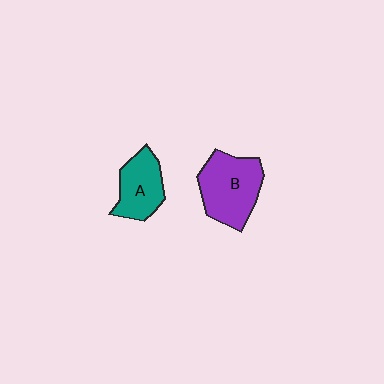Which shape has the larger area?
Shape B (purple).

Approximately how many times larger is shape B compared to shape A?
Approximately 1.4 times.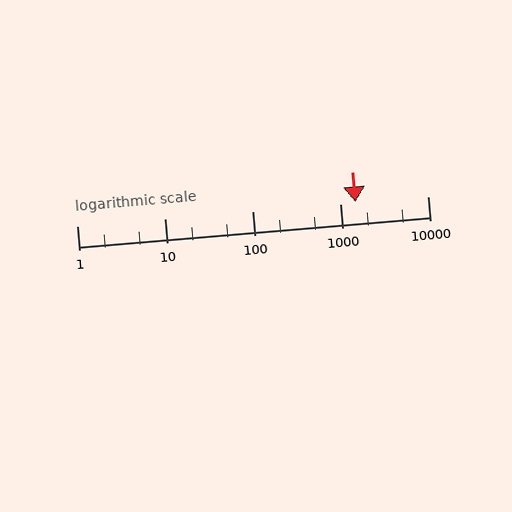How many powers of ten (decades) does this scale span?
The scale spans 4 decades, from 1 to 10000.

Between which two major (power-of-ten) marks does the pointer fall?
The pointer is between 1000 and 10000.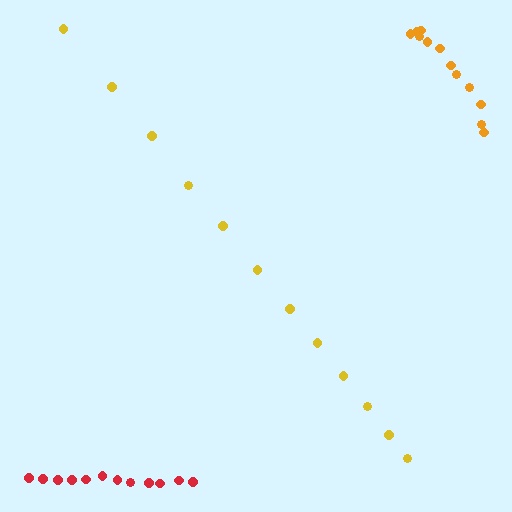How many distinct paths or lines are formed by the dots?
There are 3 distinct paths.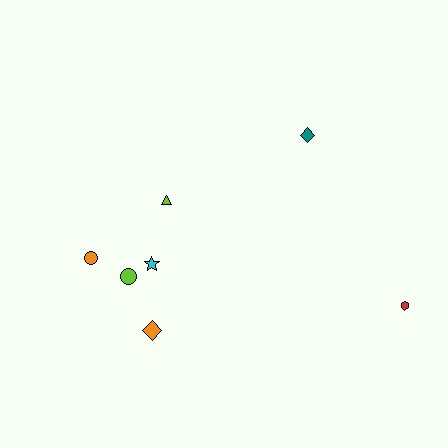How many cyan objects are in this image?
There is 1 cyan object.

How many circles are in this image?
There are 2 circles.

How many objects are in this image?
There are 7 objects.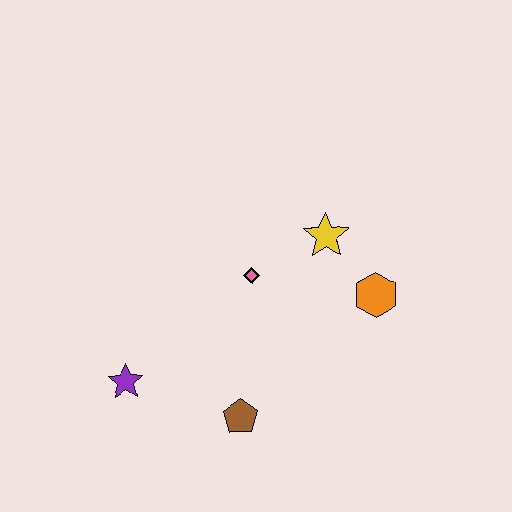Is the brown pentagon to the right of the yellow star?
No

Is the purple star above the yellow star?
No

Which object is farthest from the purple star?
The orange hexagon is farthest from the purple star.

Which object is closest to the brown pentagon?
The purple star is closest to the brown pentagon.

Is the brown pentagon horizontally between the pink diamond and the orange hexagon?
No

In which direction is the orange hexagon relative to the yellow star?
The orange hexagon is below the yellow star.